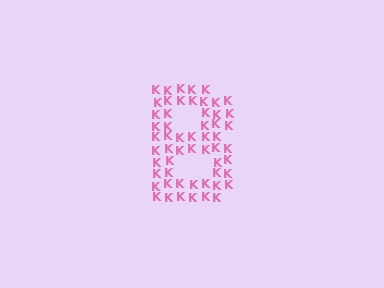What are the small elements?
The small elements are letter K's.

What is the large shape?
The large shape is the letter B.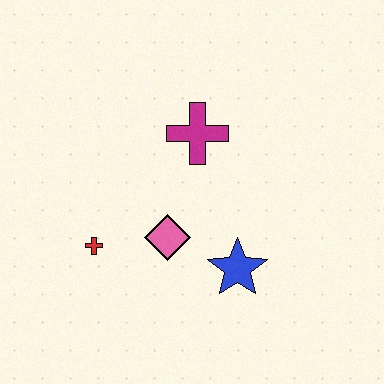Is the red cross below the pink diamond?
Yes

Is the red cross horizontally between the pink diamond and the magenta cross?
No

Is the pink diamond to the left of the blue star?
Yes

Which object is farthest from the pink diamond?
The magenta cross is farthest from the pink diamond.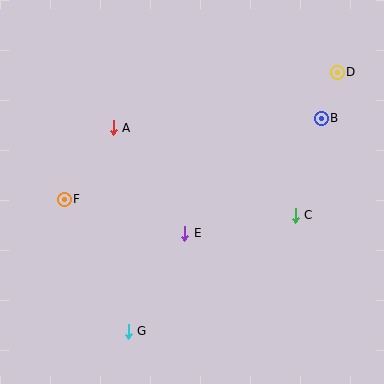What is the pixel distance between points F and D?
The distance between F and D is 301 pixels.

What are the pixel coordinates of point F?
Point F is at (64, 199).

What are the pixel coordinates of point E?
Point E is at (185, 233).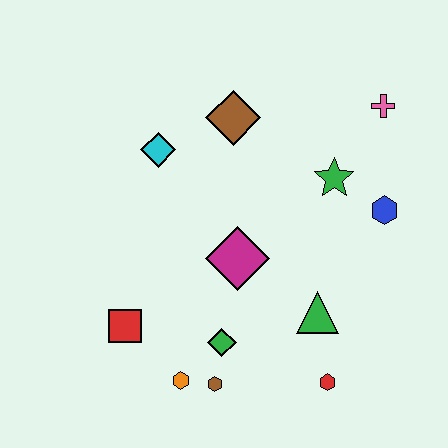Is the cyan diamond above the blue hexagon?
Yes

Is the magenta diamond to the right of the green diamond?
Yes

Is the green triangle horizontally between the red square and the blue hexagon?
Yes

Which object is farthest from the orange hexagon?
The pink cross is farthest from the orange hexagon.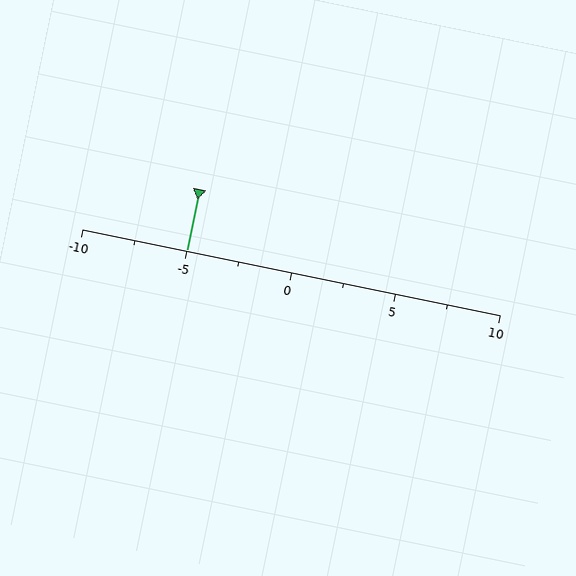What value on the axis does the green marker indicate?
The marker indicates approximately -5.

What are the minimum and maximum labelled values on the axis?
The axis runs from -10 to 10.